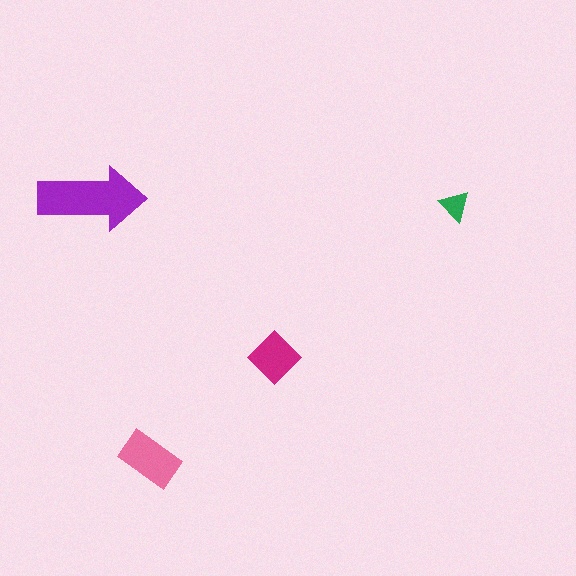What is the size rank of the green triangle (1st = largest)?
4th.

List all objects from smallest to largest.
The green triangle, the magenta diamond, the pink rectangle, the purple arrow.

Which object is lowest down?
The pink rectangle is bottommost.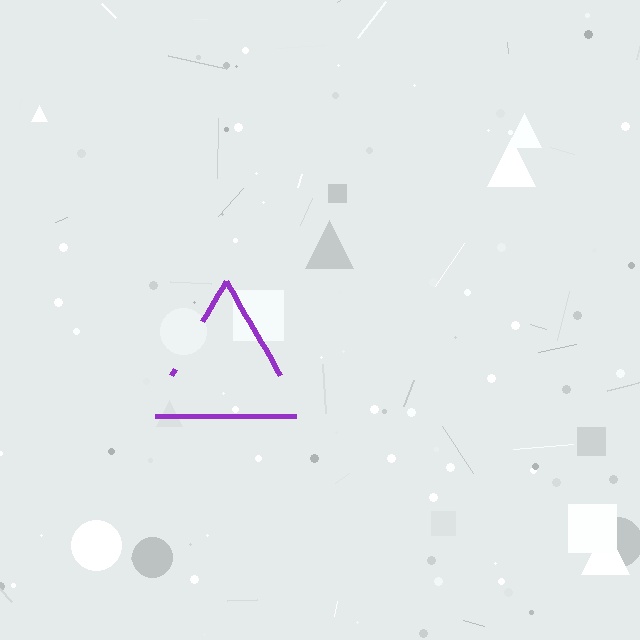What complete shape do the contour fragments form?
The contour fragments form a triangle.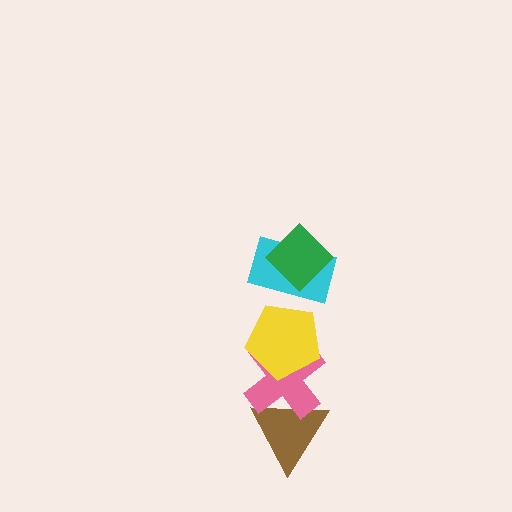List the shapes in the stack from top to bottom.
From top to bottom: the green diamond, the cyan rectangle, the yellow pentagon, the pink cross, the brown triangle.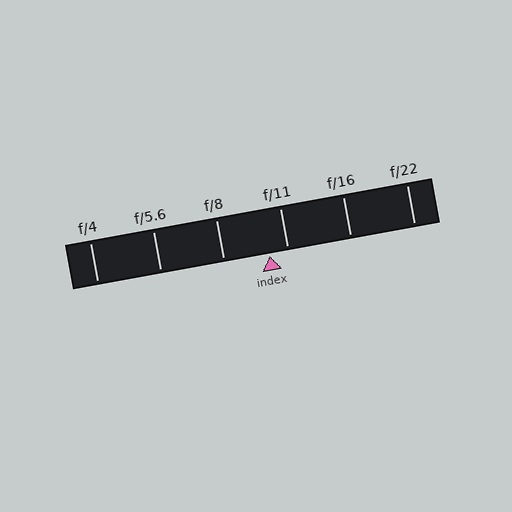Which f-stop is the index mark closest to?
The index mark is closest to f/11.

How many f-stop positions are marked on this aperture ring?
There are 6 f-stop positions marked.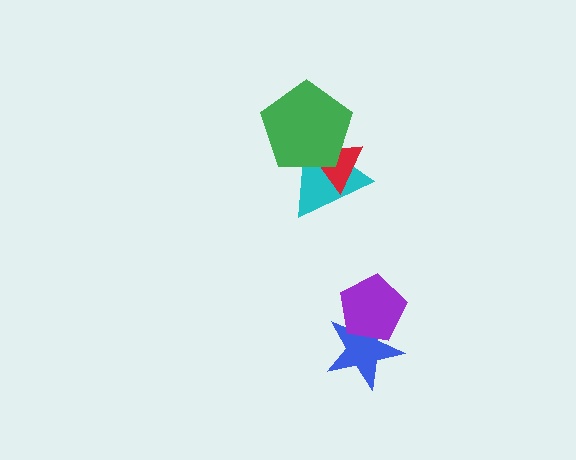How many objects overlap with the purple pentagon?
1 object overlaps with the purple pentagon.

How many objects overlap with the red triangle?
2 objects overlap with the red triangle.